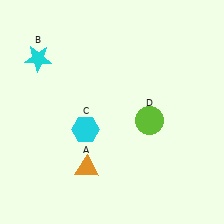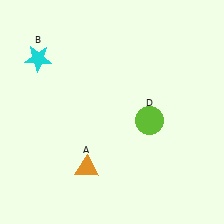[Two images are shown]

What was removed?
The cyan hexagon (C) was removed in Image 2.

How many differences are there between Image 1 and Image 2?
There is 1 difference between the two images.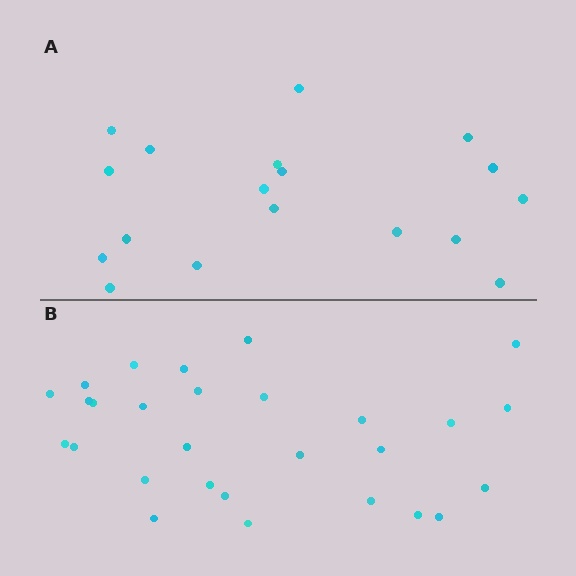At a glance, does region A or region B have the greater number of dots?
Region B (the bottom region) has more dots.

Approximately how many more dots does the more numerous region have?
Region B has roughly 10 or so more dots than region A.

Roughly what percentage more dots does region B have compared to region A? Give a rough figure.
About 55% more.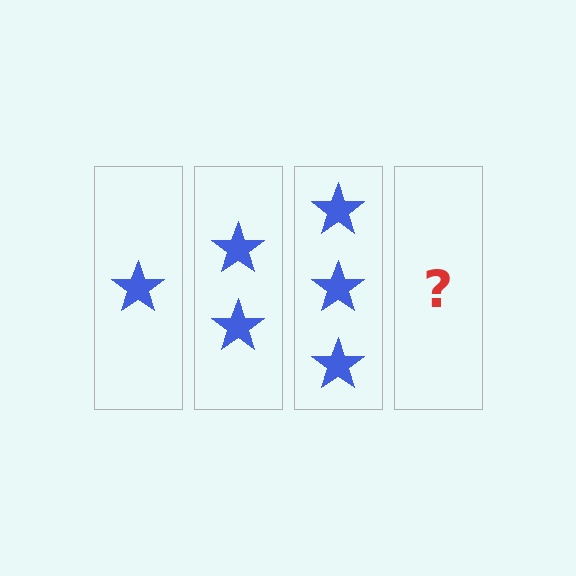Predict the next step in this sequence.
The next step is 4 stars.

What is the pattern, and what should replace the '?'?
The pattern is that each step adds one more star. The '?' should be 4 stars.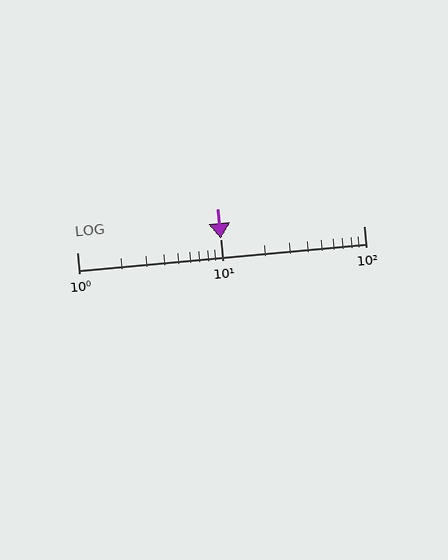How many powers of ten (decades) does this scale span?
The scale spans 2 decades, from 1 to 100.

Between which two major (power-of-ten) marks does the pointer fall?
The pointer is between 10 and 100.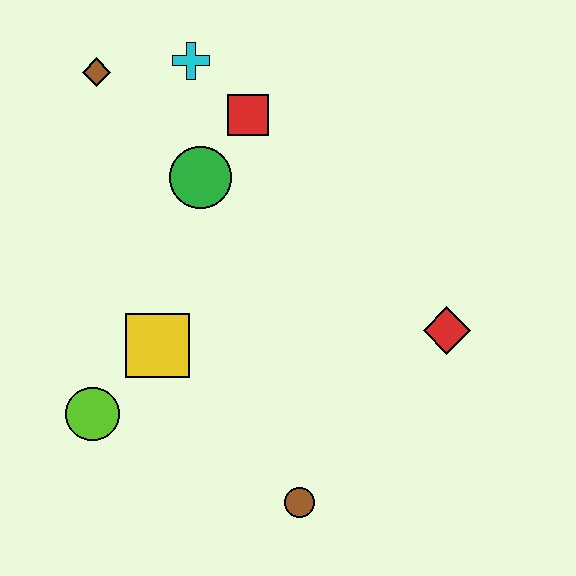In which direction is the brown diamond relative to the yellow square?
The brown diamond is above the yellow square.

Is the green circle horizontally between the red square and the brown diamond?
Yes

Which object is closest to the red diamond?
The brown circle is closest to the red diamond.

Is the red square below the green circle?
No